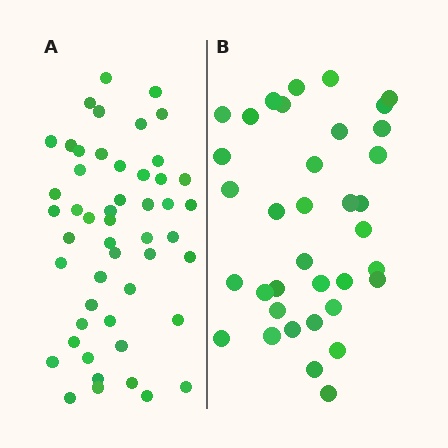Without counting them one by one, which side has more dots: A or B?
Region A (the left region) has more dots.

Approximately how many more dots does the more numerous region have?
Region A has approximately 15 more dots than region B.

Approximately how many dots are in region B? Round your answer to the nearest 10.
About 40 dots. (The exact count is 36, which rounds to 40.)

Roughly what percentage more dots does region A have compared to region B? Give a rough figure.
About 40% more.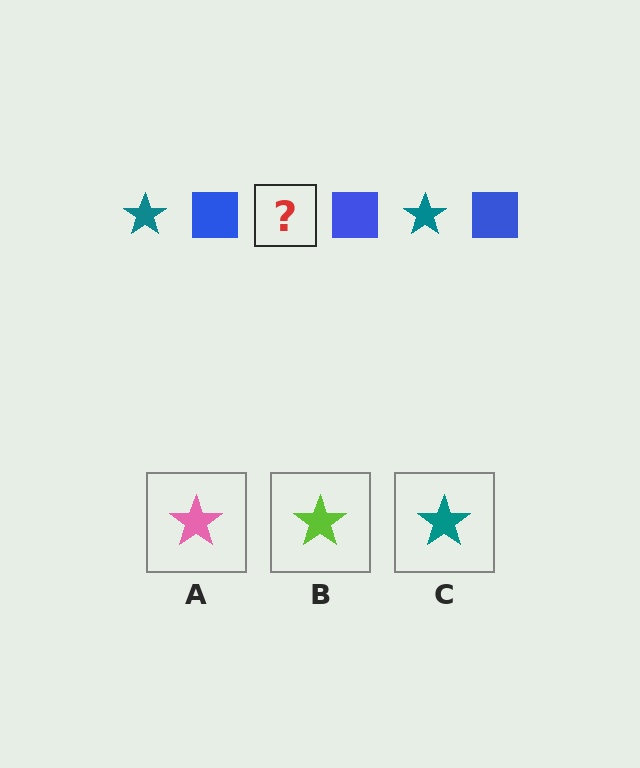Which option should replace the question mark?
Option C.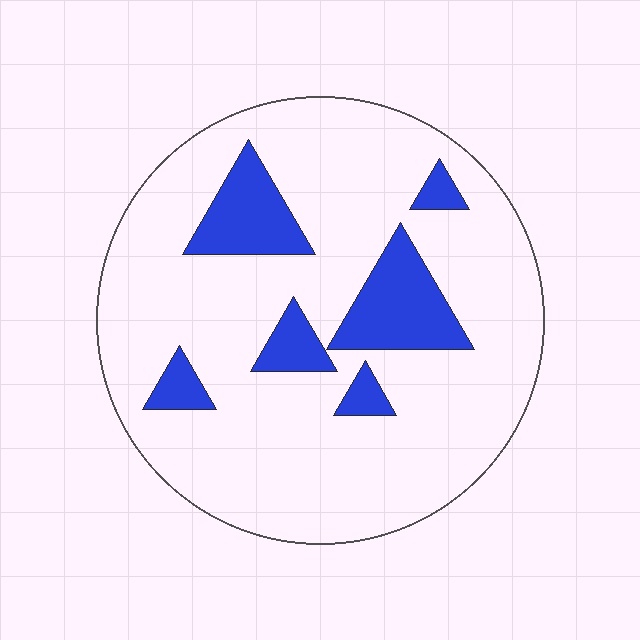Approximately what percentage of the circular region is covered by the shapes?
Approximately 15%.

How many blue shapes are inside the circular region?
6.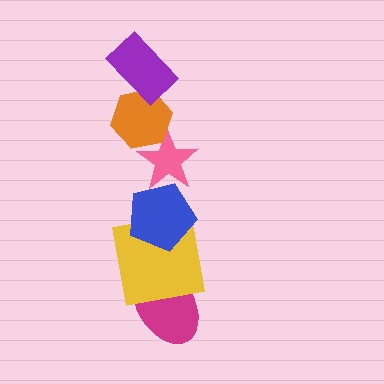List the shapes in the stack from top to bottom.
From top to bottom: the purple rectangle, the orange hexagon, the pink star, the blue pentagon, the yellow square, the magenta ellipse.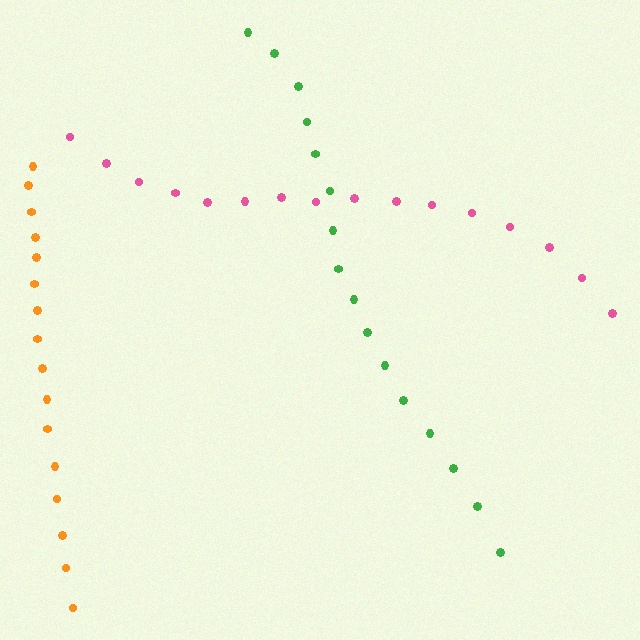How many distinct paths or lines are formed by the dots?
There are 3 distinct paths.